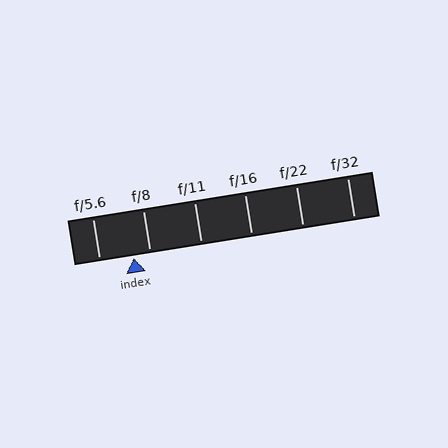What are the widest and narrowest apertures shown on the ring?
The widest aperture shown is f/5.6 and the narrowest is f/32.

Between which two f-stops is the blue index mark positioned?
The index mark is between f/5.6 and f/8.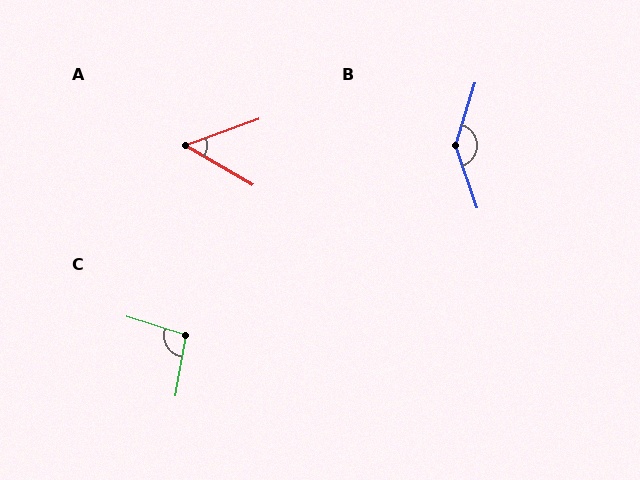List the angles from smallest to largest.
A (50°), C (97°), B (144°).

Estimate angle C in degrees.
Approximately 97 degrees.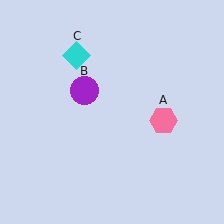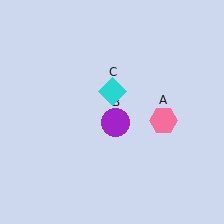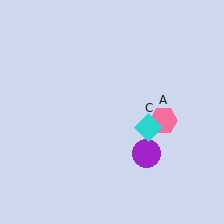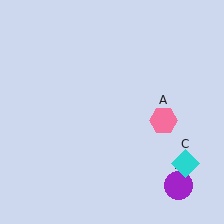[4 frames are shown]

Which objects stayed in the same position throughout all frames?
Pink hexagon (object A) remained stationary.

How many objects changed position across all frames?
2 objects changed position: purple circle (object B), cyan diamond (object C).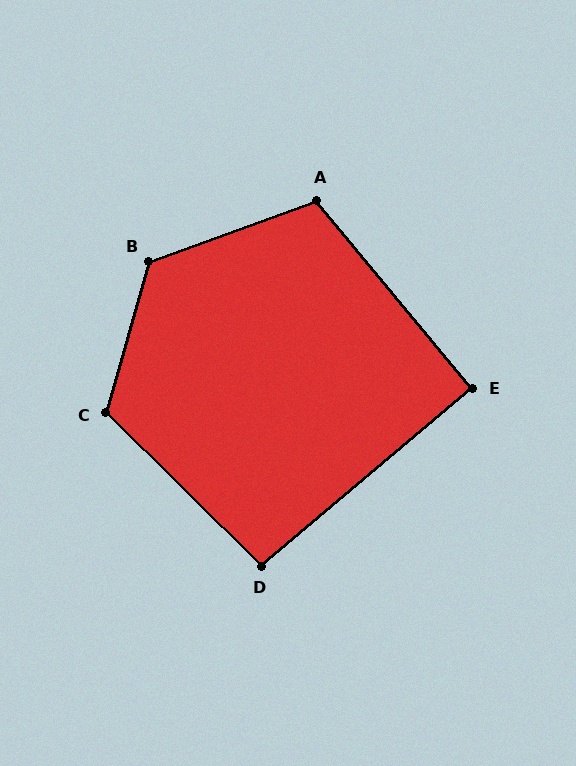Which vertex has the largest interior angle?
B, at approximately 126 degrees.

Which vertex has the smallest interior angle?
E, at approximately 90 degrees.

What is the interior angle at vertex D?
Approximately 95 degrees (obtuse).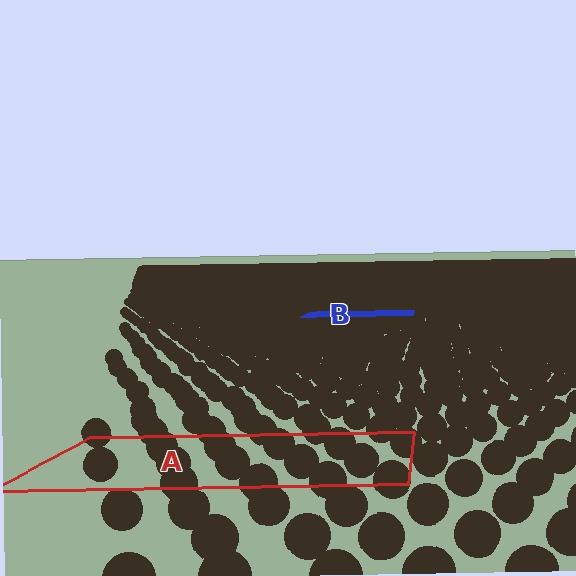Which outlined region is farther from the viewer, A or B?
Region B is farther from the viewer — the texture elements inside it appear smaller and more densely packed.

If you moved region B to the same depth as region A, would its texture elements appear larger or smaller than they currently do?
They would appear larger. At a closer depth, the same texture elements are projected at a bigger on-screen size.